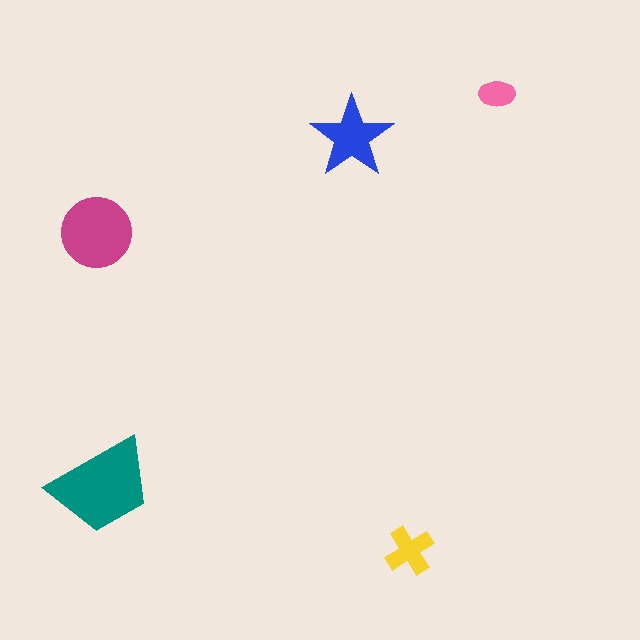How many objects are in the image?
There are 5 objects in the image.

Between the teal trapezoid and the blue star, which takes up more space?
The teal trapezoid.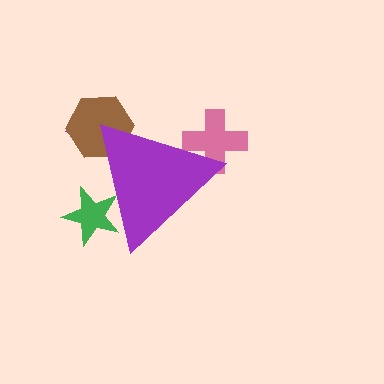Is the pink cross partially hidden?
Yes, the pink cross is partially hidden behind the purple triangle.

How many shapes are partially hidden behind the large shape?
4 shapes are partially hidden.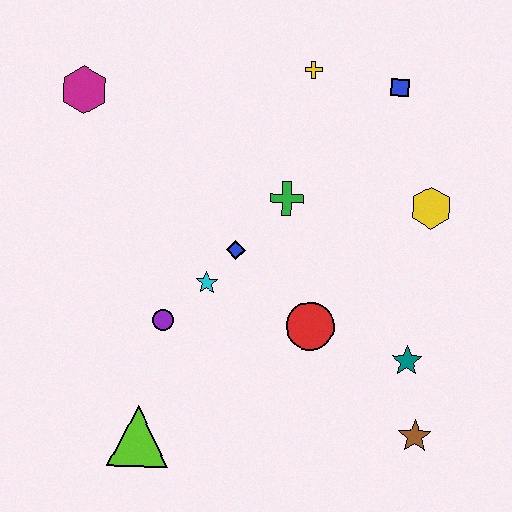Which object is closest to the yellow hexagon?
The blue square is closest to the yellow hexagon.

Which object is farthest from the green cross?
The lime triangle is farthest from the green cross.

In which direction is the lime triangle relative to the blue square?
The lime triangle is below the blue square.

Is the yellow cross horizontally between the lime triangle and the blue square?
Yes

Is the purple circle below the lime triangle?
No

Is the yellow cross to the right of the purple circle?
Yes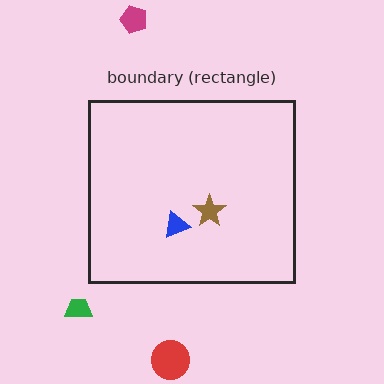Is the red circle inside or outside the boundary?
Outside.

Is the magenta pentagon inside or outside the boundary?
Outside.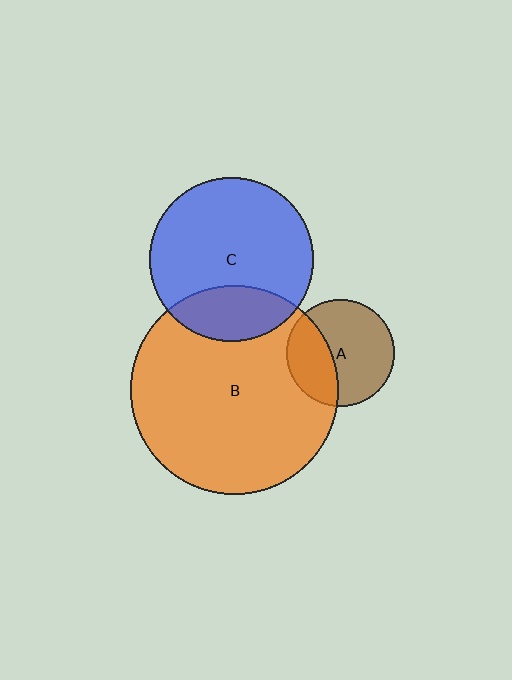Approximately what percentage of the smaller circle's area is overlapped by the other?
Approximately 35%.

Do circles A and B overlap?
Yes.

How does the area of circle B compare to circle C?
Approximately 1.6 times.